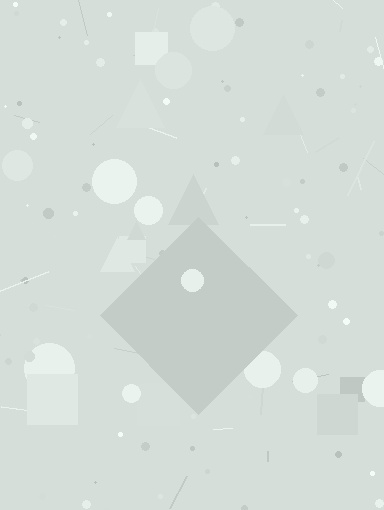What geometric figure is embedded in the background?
A diamond is embedded in the background.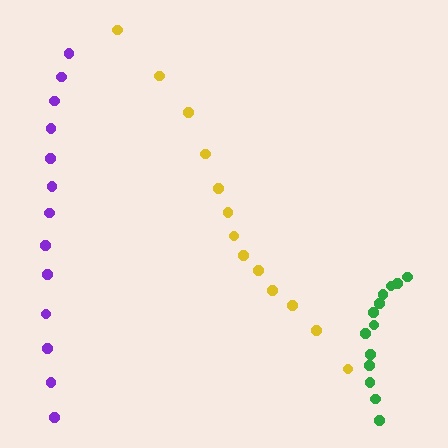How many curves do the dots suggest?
There are 3 distinct paths.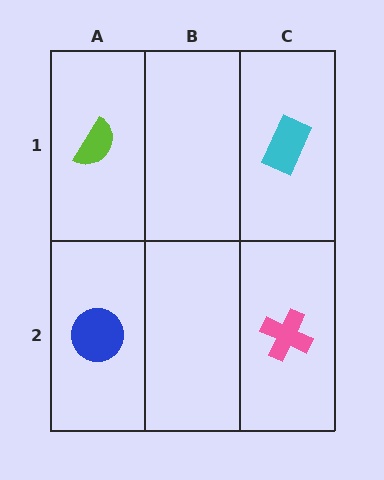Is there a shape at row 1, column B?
No, that cell is empty.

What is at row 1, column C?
A cyan rectangle.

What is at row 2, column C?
A pink cross.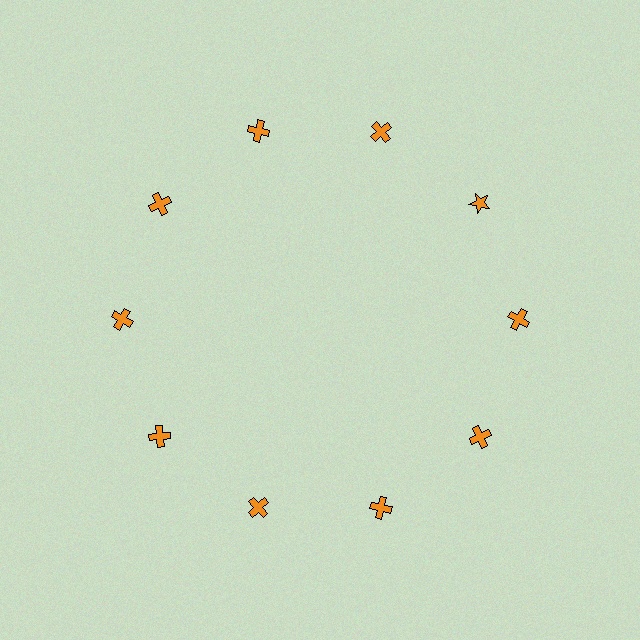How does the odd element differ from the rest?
It has a different shape: star instead of cross.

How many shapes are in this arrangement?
There are 10 shapes arranged in a ring pattern.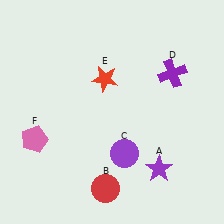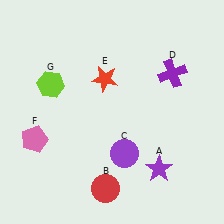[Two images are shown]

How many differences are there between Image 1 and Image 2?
There is 1 difference between the two images.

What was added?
A lime hexagon (G) was added in Image 2.